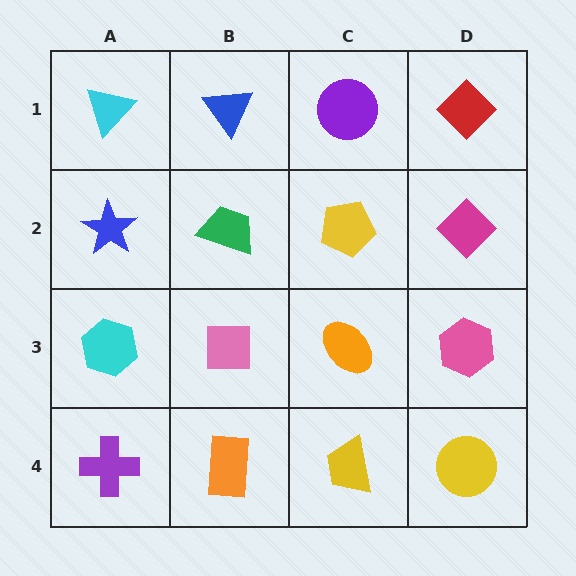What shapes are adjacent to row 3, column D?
A magenta diamond (row 2, column D), a yellow circle (row 4, column D), an orange ellipse (row 3, column C).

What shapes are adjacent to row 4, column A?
A cyan hexagon (row 3, column A), an orange rectangle (row 4, column B).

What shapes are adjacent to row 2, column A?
A cyan triangle (row 1, column A), a cyan hexagon (row 3, column A), a green trapezoid (row 2, column B).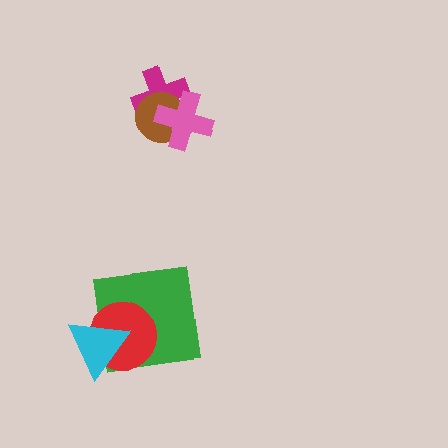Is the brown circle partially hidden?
Yes, it is partially covered by another shape.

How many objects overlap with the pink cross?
2 objects overlap with the pink cross.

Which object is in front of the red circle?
The cyan triangle is in front of the red circle.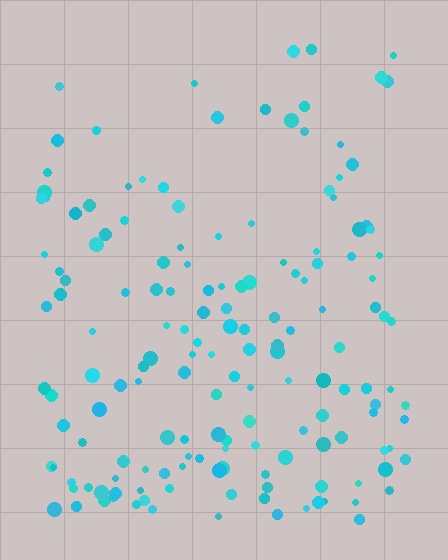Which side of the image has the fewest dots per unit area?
The top.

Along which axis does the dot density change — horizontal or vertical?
Vertical.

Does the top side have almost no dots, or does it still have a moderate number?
Still a moderate number, just noticeably fewer than the bottom.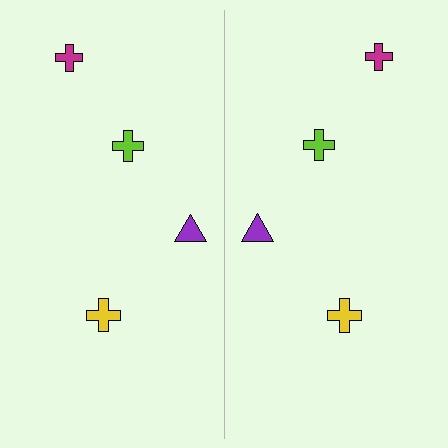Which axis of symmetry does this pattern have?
The pattern has a vertical axis of symmetry running through the center of the image.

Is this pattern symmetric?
Yes, this pattern has bilateral (reflection) symmetry.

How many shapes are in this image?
There are 8 shapes in this image.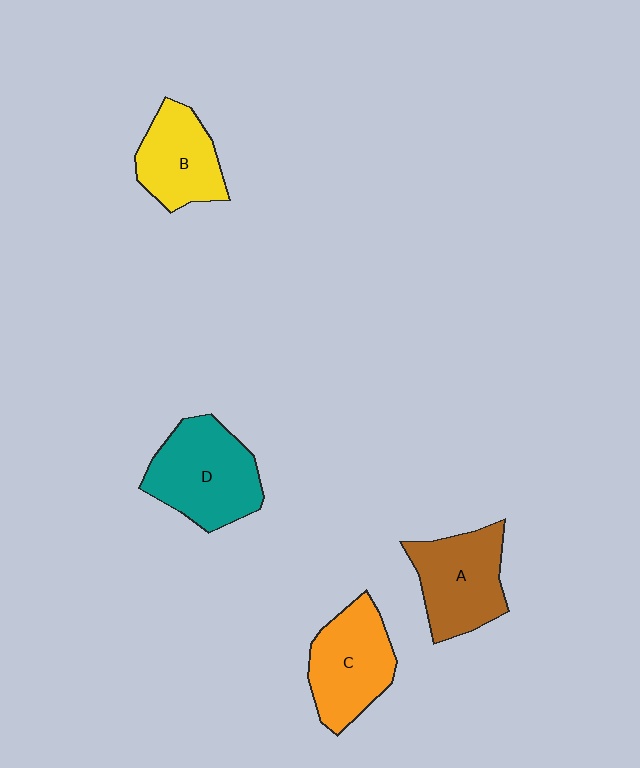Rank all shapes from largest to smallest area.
From largest to smallest: D (teal), A (brown), C (orange), B (yellow).